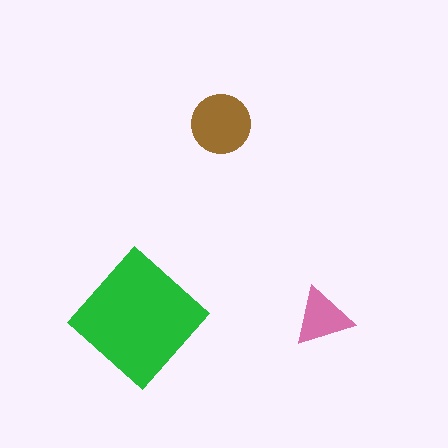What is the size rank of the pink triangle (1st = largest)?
3rd.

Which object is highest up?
The brown circle is topmost.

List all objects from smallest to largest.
The pink triangle, the brown circle, the green diamond.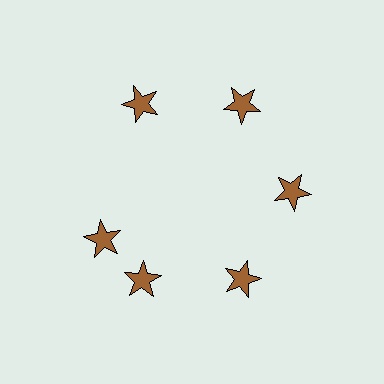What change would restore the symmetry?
The symmetry would be restored by rotating it back into even spacing with its neighbors so that all 6 stars sit at equal angles and equal distance from the center.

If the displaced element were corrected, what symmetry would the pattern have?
It would have 6-fold rotational symmetry — the pattern would map onto itself every 60 degrees.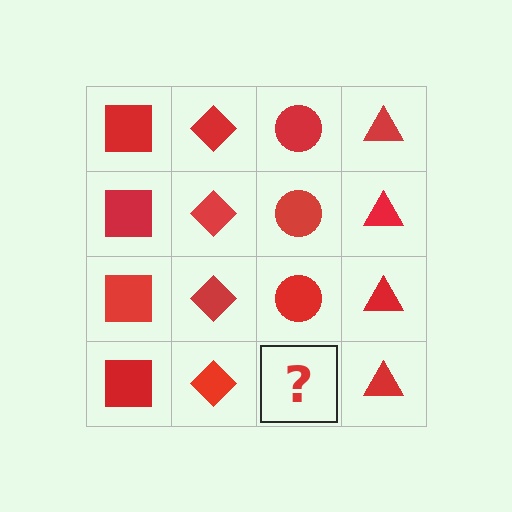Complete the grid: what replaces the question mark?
The question mark should be replaced with a red circle.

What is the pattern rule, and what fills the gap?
The rule is that each column has a consistent shape. The gap should be filled with a red circle.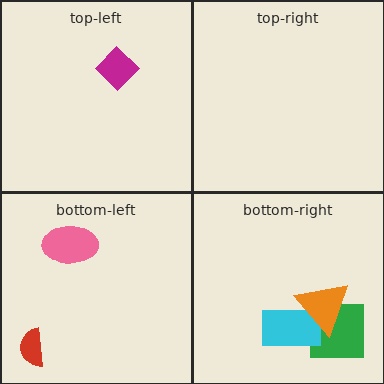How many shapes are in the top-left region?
1.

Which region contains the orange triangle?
The bottom-right region.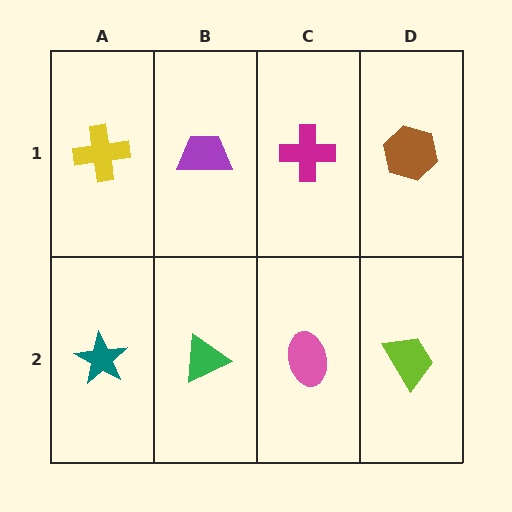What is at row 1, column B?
A purple trapezoid.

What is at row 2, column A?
A teal star.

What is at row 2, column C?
A pink ellipse.